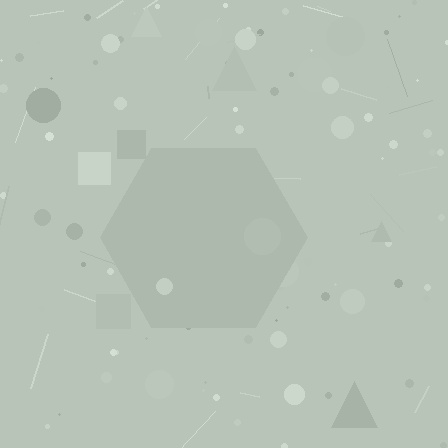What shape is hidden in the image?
A hexagon is hidden in the image.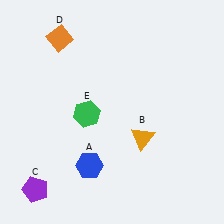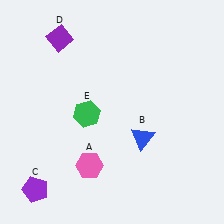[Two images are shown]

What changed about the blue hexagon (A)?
In Image 1, A is blue. In Image 2, it changed to pink.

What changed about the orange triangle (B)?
In Image 1, B is orange. In Image 2, it changed to blue.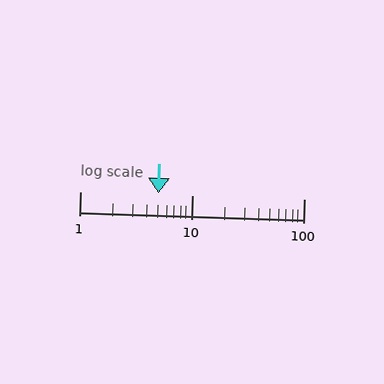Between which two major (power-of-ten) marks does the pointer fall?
The pointer is between 1 and 10.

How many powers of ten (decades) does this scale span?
The scale spans 2 decades, from 1 to 100.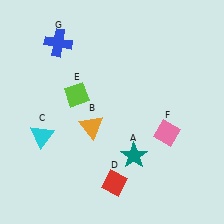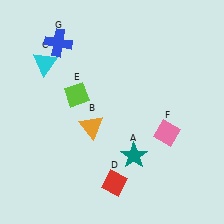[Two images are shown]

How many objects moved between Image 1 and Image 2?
1 object moved between the two images.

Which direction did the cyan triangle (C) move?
The cyan triangle (C) moved up.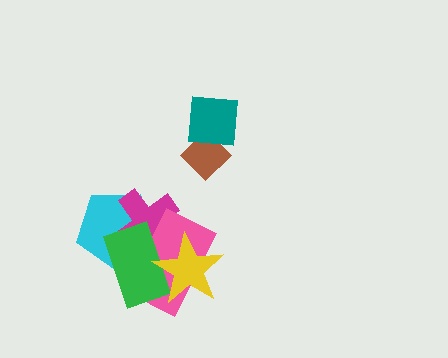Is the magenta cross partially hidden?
Yes, it is partially covered by another shape.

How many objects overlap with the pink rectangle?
4 objects overlap with the pink rectangle.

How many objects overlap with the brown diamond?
1 object overlaps with the brown diamond.